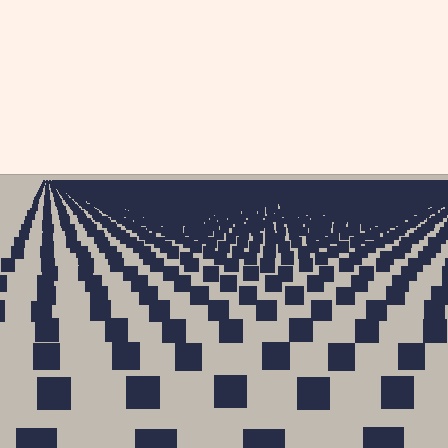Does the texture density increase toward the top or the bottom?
Density increases toward the top.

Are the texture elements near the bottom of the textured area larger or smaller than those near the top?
Larger. Near the bottom, elements are closer to the viewer and appear at a bigger on-screen size.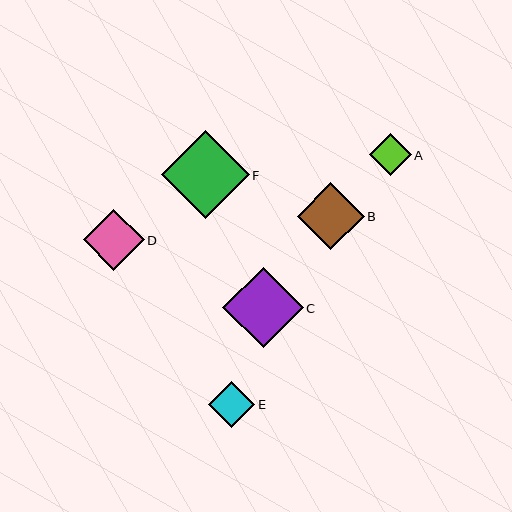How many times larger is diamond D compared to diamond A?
Diamond D is approximately 1.4 times the size of diamond A.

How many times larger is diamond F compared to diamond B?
Diamond F is approximately 1.3 times the size of diamond B.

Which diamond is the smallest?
Diamond A is the smallest with a size of approximately 42 pixels.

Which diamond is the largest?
Diamond F is the largest with a size of approximately 88 pixels.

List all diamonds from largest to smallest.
From largest to smallest: F, C, B, D, E, A.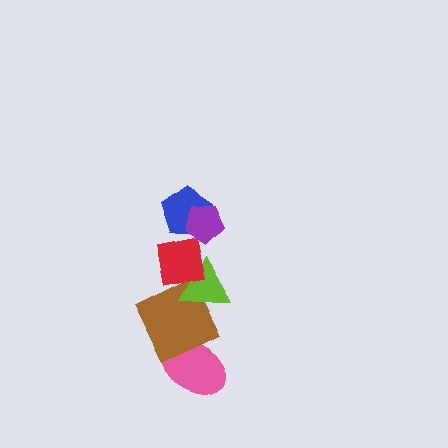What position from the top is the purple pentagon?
The purple pentagon is 1st from the top.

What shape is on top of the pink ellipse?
The brown square is on top of the pink ellipse.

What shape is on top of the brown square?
The lime triangle is on top of the brown square.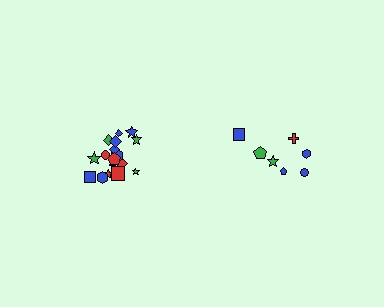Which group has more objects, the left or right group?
The left group.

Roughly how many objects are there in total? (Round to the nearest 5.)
Roughly 25 objects in total.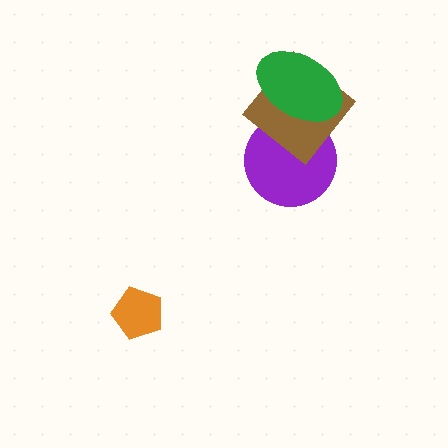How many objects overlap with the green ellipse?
2 objects overlap with the green ellipse.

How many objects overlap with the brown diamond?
2 objects overlap with the brown diamond.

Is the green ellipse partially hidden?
No, no other shape covers it.